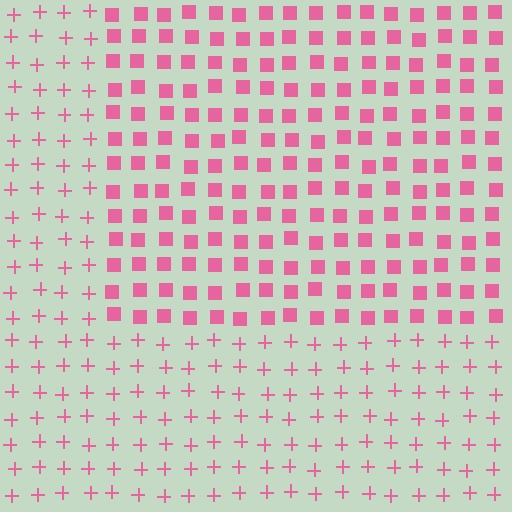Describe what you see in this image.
The image is filled with small pink elements arranged in a uniform grid. A rectangle-shaped region contains squares, while the surrounding area contains plus signs. The boundary is defined purely by the change in element shape.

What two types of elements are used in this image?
The image uses squares inside the rectangle region and plus signs outside it.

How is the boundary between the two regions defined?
The boundary is defined by a change in element shape: squares inside vs. plus signs outside. All elements share the same color and spacing.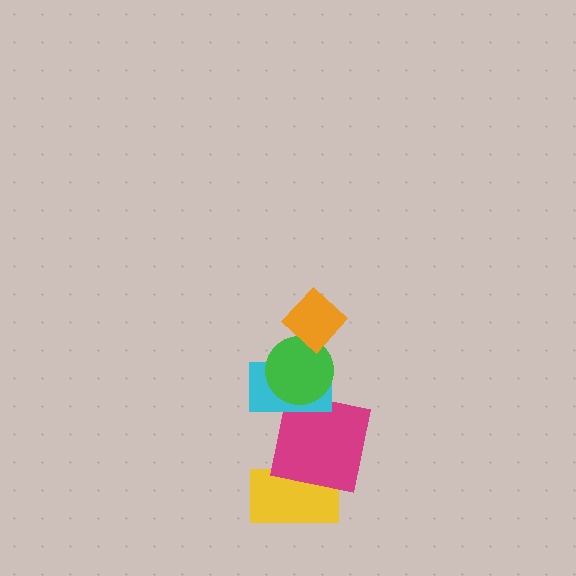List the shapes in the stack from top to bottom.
From top to bottom: the orange diamond, the green circle, the cyan rectangle, the magenta square, the yellow rectangle.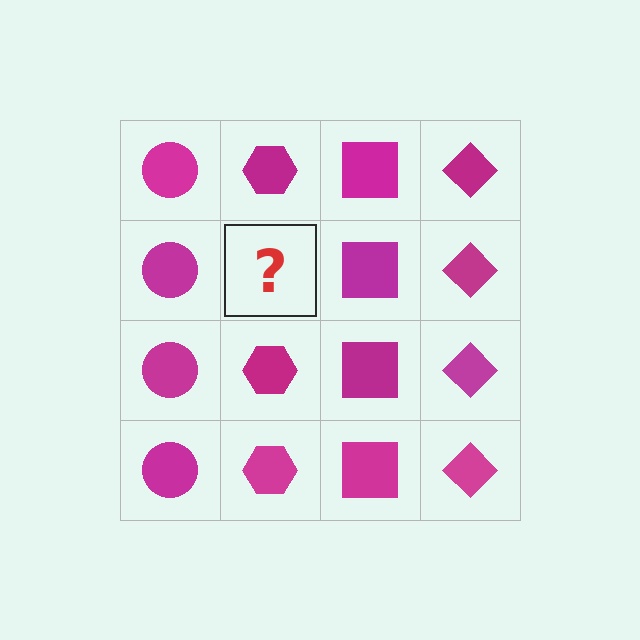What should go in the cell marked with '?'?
The missing cell should contain a magenta hexagon.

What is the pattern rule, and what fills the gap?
The rule is that each column has a consistent shape. The gap should be filled with a magenta hexagon.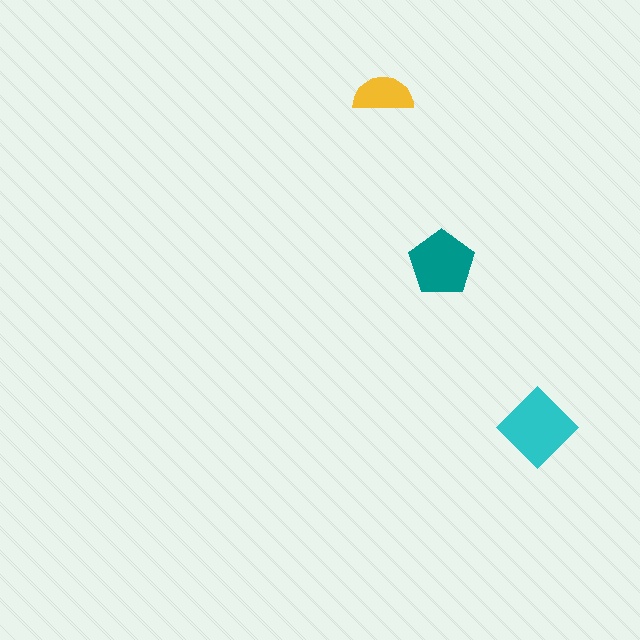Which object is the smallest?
The yellow semicircle.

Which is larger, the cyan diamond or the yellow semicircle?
The cyan diamond.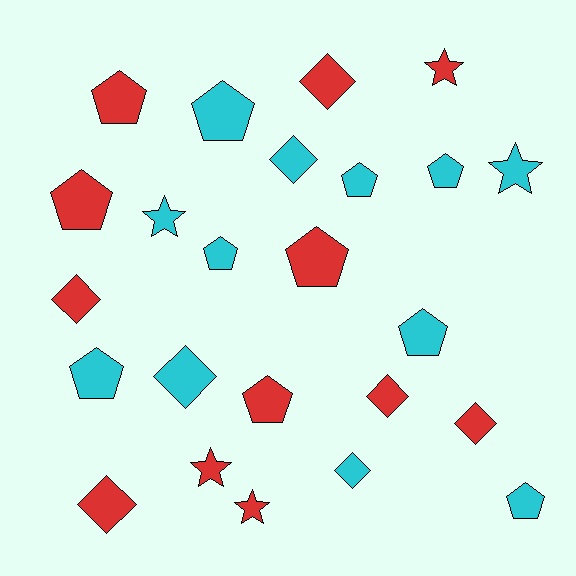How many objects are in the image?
There are 24 objects.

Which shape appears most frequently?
Pentagon, with 11 objects.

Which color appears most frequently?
Cyan, with 12 objects.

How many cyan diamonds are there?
There are 3 cyan diamonds.